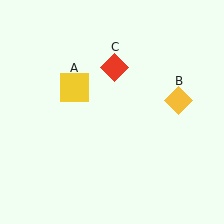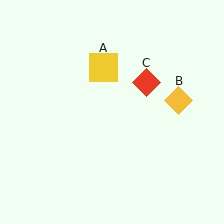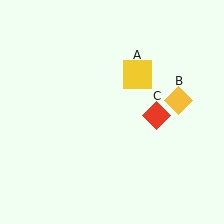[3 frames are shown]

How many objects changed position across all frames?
2 objects changed position: yellow square (object A), red diamond (object C).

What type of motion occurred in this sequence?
The yellow square (object A), red diamond (object C) rotated clockwise around the center of the scene.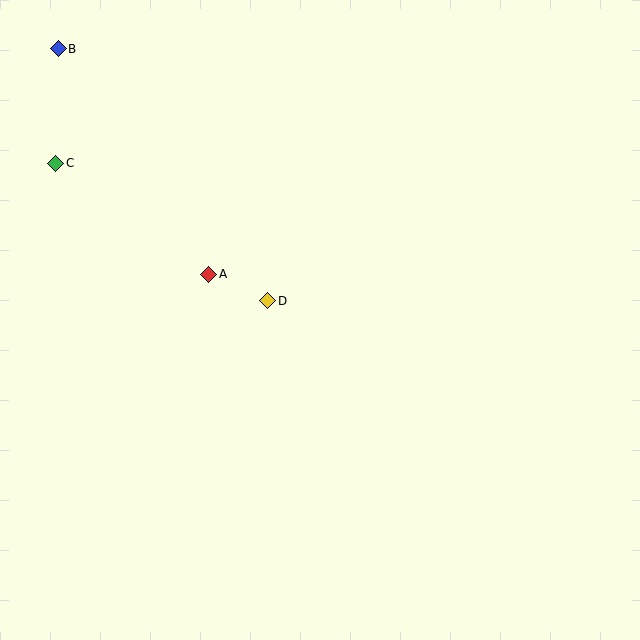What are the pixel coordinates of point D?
Point D is at (268, 301).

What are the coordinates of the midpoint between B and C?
The midpoint between B and C is at (57, 106).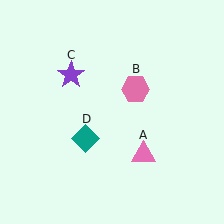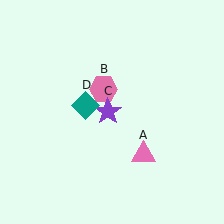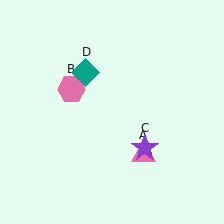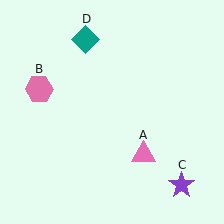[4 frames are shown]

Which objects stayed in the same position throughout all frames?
Pink triangle (object A) remained stationary.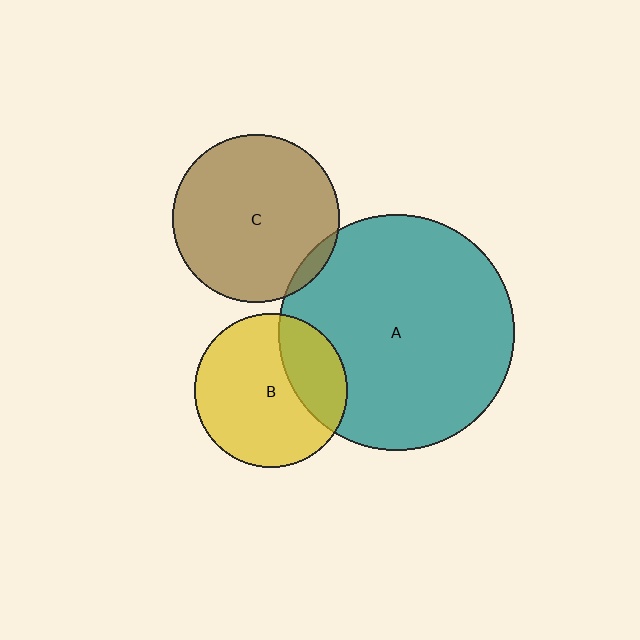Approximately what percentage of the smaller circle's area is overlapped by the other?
Approximately 30%.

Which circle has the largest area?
Circle A (teal).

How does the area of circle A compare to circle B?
Approximately 2.4 times.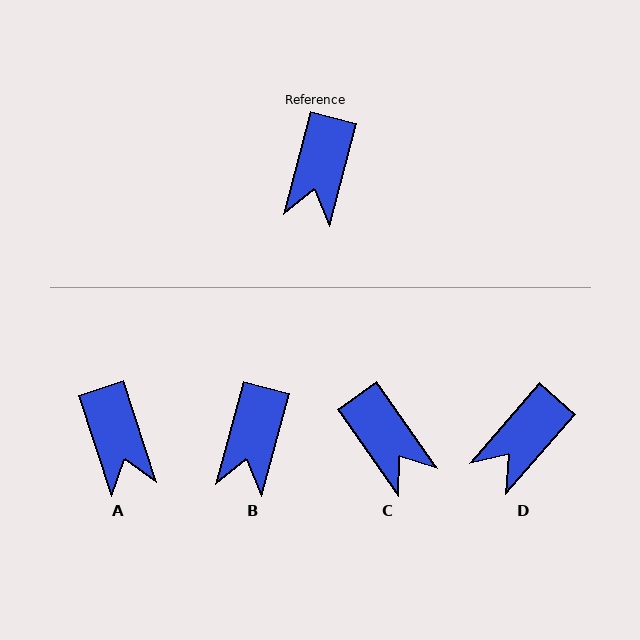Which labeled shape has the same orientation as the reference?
B.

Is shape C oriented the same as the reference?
No, it is off by about 50 degrees.